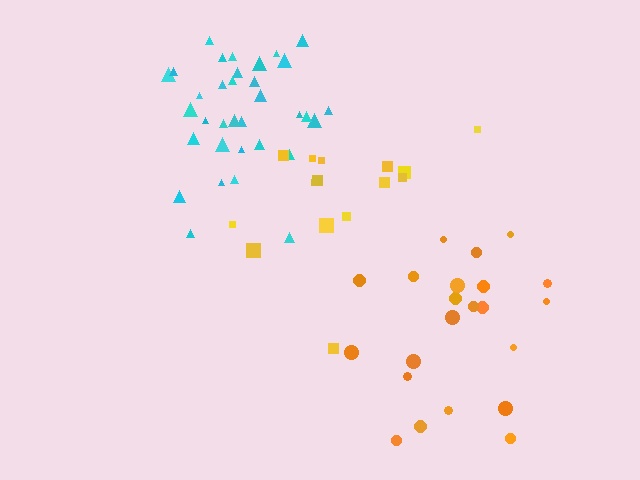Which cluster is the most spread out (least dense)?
Orange.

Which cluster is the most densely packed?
Cyan.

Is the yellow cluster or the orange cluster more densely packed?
Yellow.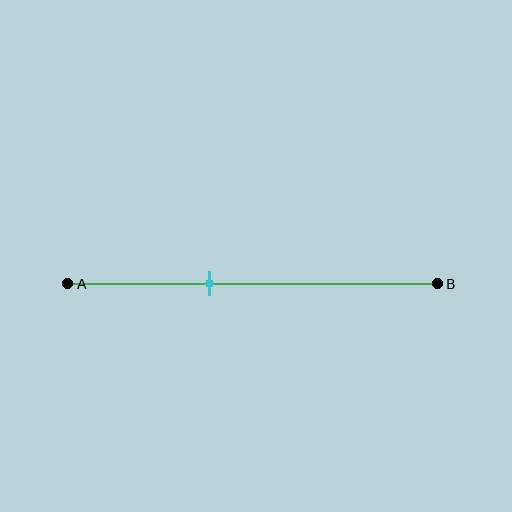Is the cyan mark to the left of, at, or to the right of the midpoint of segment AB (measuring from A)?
The cyan mark is to the left of the midpoint of segment AB.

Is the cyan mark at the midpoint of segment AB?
No, the mark is at about 40% from A, not at the 50% midpoint.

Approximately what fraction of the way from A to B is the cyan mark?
The cyan mark is approximately 40% of the way from A to B.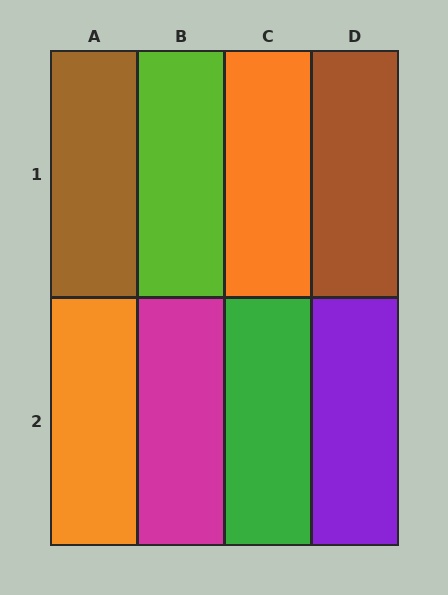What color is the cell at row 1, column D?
Brown.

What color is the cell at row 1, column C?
Orange.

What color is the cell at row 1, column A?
Brown.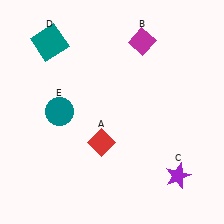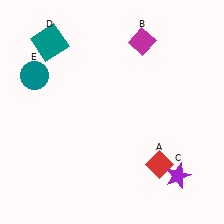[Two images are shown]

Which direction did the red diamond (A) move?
The red diamond (A) moved right.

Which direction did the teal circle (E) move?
The teal circle (E) moved up.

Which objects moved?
The objects that moved are: the red diamond (A), the teal circle (E).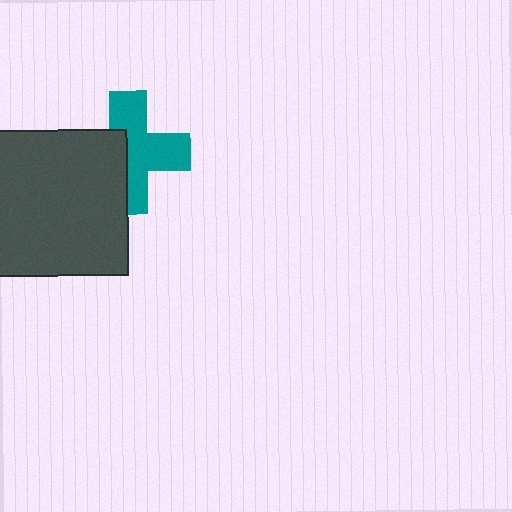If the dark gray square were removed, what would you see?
You would see the complete teal cross.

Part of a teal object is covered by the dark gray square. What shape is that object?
It is a cross.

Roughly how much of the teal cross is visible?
About half of it is visible (roughly 60%).